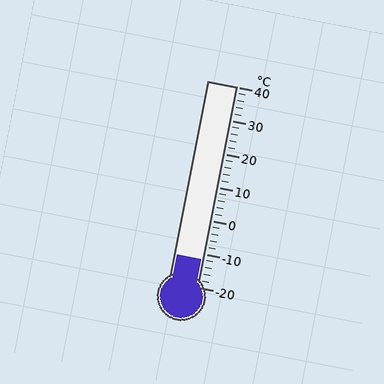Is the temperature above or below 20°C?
The temperature is below 20°C.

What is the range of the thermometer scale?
The thermometer scale ranges from -20°C to 40°C.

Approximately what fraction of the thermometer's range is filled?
The thermometer is filled to approximately 15% of its range.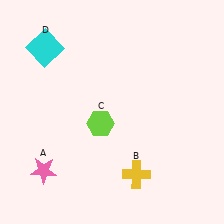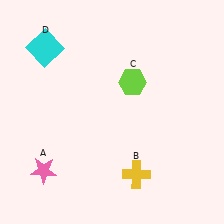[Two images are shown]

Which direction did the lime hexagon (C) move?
The lime hexagon (C) moved up.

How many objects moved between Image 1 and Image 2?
1 object moved between the two images.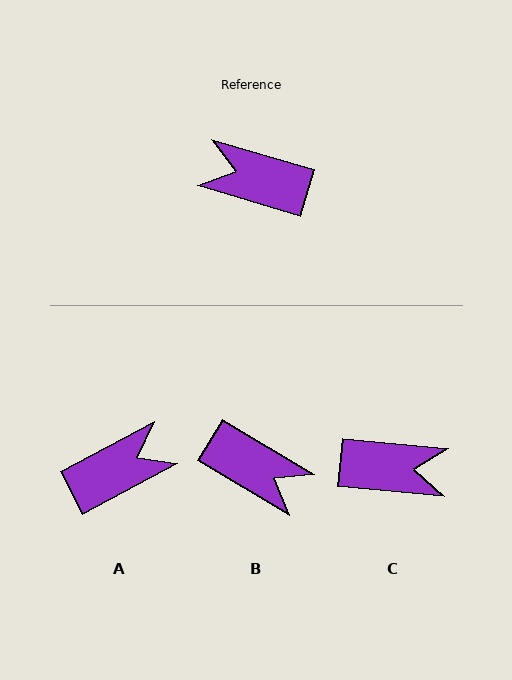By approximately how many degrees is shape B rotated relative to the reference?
Approximately 166 degrees counter-clockwise.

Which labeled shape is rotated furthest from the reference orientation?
C, about 168 degrees away.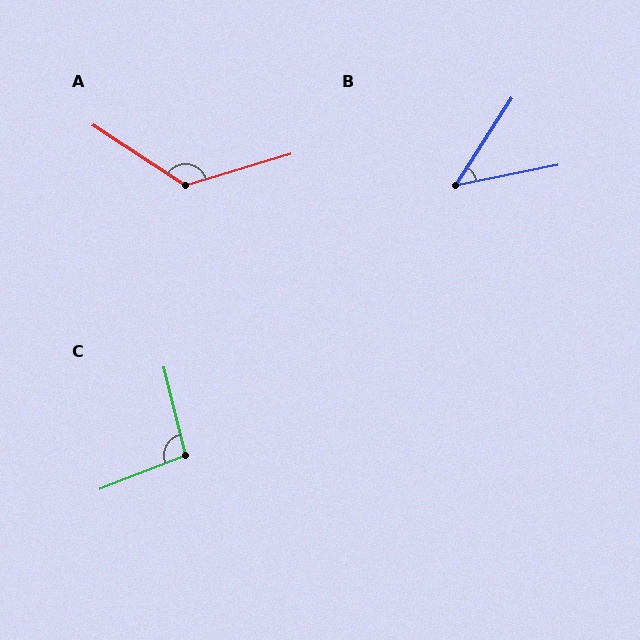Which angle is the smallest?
B, at approximately 46 degrees.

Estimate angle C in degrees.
Approximately 98 degrees.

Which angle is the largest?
A, at approximately 131 degrees.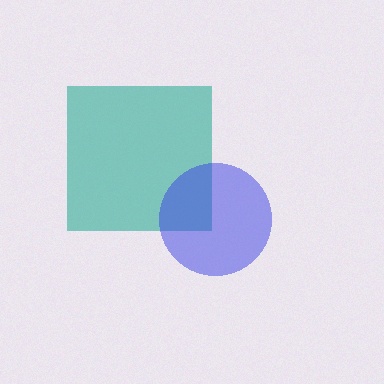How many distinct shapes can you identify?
There are 2 distinct shapes: a teal square, a blue circle.